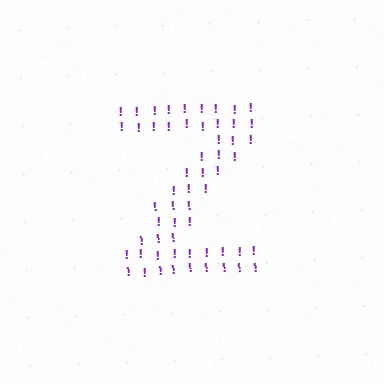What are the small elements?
The small elements are exclamation marks.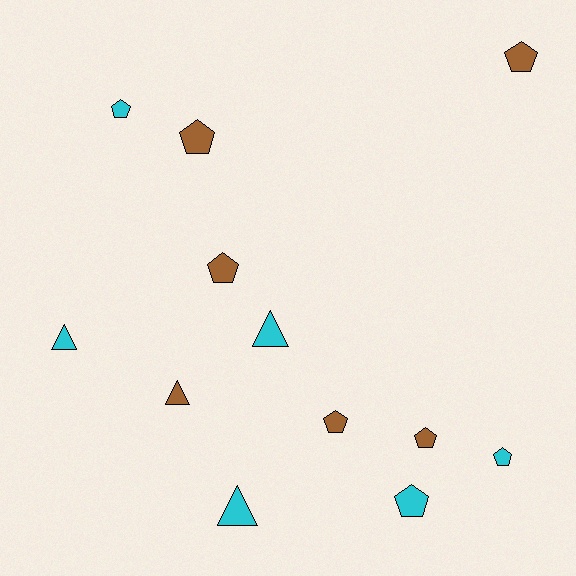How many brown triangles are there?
There is 1 brown triangle.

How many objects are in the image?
There are 12 objects.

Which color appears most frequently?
Cyan, with 6 objects.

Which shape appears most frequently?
Pentagon, with 8 objects.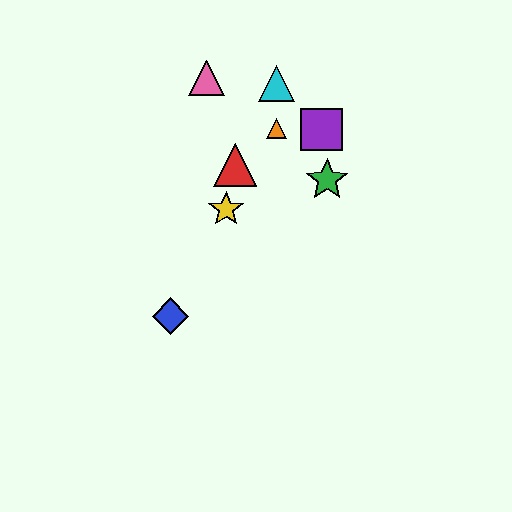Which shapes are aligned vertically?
The orange triangle, the cyan triangle are aligned vertically.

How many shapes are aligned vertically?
2 shapes (the orange triangle, the cyan triangle) are aligned vertically.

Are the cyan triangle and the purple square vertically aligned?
No, the cyan triangle is at x≈276 and the purple square is at x≈321.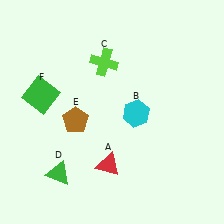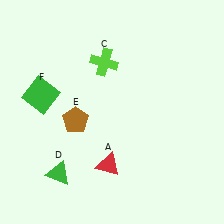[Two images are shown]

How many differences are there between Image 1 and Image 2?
There is 1 difference between the two images.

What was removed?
The cyan hexagon (B) was removed in Image 2.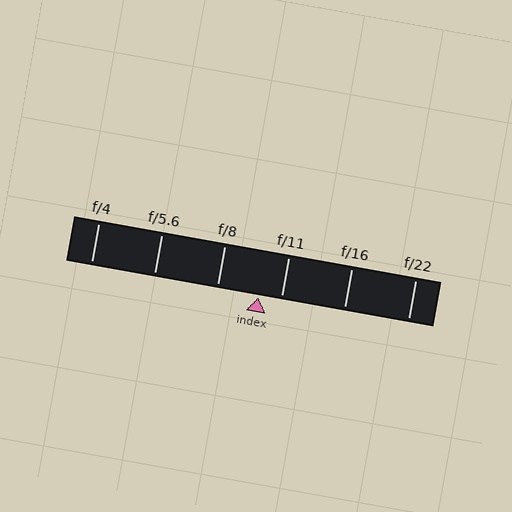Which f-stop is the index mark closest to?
The index mark is closest to f/11.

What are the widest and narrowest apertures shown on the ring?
The widest aperture shown is f/4 and the narrowest is f/22.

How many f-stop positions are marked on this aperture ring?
There are 6 f-stop positions marked.